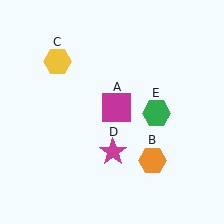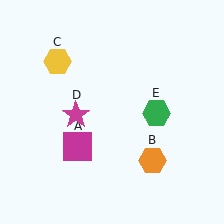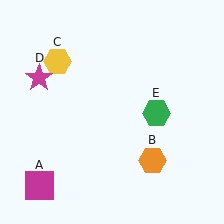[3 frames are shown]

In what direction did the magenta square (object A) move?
The magenta square (object A) moved down and to the left.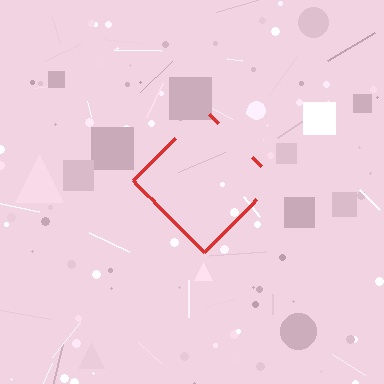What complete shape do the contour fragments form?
The contour fragments form a diamond.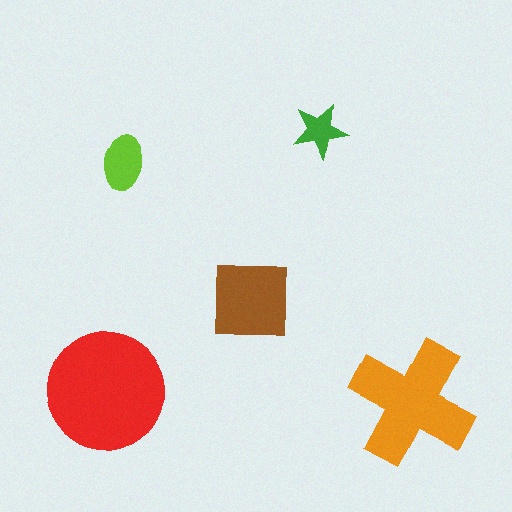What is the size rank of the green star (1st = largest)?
5th.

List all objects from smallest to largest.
The green star, the lime ellipse, the brown square, the orange cross, the red circle.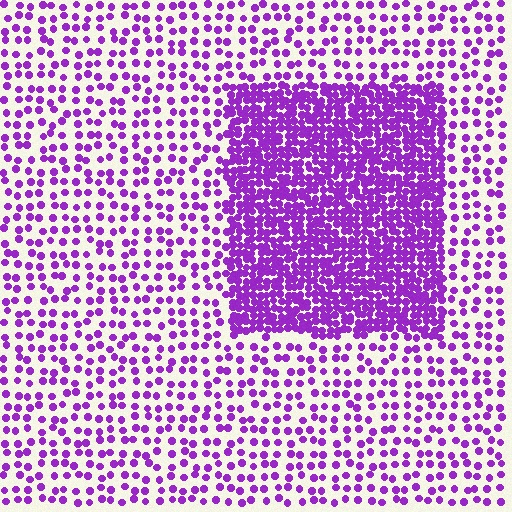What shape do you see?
I see a rectangle.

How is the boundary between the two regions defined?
The boundary is defined by a change in element density (approximately 2.9x ratio). All elements are the same color, size, and shape.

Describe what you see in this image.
The image contains small purple elements arranged at two different densities. A rectangle-shaped region is visible where the elements are more densely packed than the surrounding area.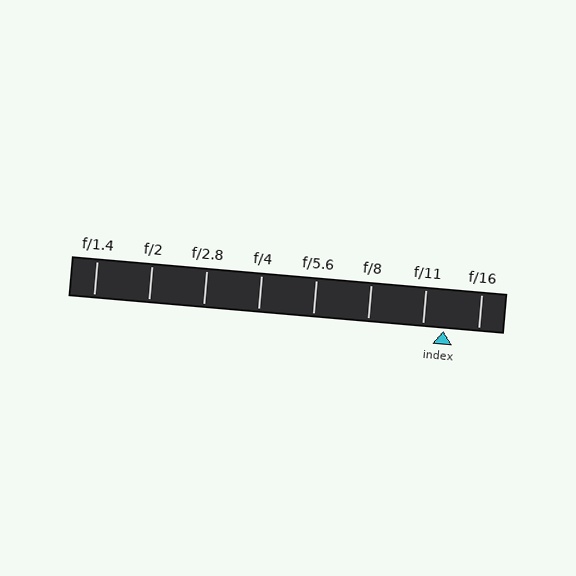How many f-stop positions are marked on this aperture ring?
There are 8 f-stop positions marked.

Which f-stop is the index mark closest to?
The index mark is closest to f/11.